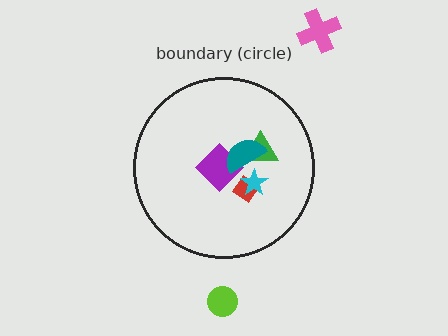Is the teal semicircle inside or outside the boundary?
Inside.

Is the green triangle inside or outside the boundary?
Inside.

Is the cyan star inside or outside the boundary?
Inside.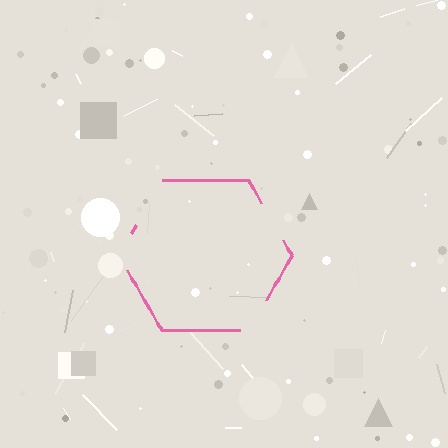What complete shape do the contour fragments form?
The contour fragments form a hexagon.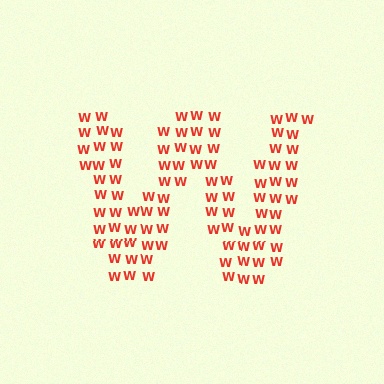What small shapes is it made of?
It is made of small letter W's.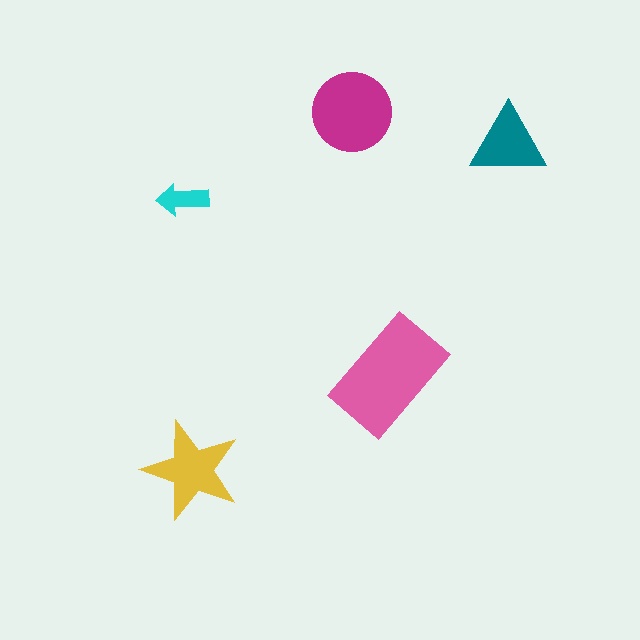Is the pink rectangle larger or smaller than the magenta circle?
Larger.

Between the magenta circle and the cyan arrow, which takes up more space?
The magenta circle.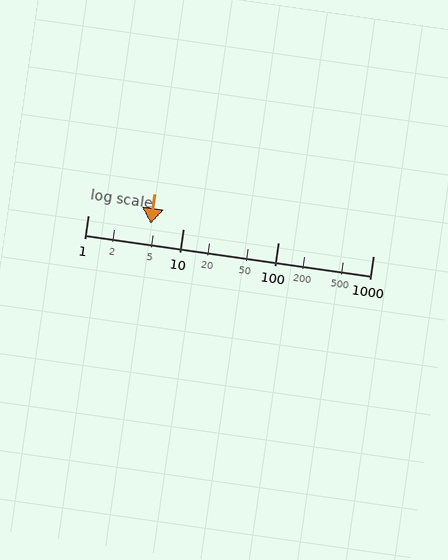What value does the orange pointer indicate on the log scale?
The pointer indicates approximately 4.6.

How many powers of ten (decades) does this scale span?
The scale spans 3 decades, from 1 to 1000.